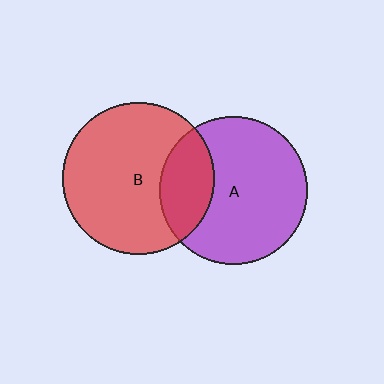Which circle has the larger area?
Circle B (red).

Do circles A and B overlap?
Yes.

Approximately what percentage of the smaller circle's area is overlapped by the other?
Approximately 25%.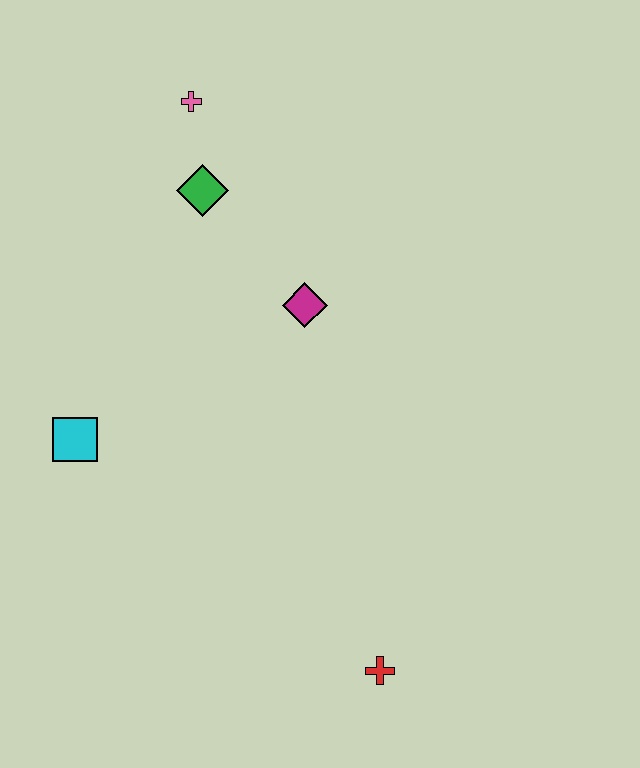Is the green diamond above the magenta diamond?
Yes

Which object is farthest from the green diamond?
The red cross is farthest from the green diamond.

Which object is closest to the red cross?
The magenta diamond is closest to the red cross.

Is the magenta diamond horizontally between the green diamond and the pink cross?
No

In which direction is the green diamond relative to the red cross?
The green diamond is above the red cross.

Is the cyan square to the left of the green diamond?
Yes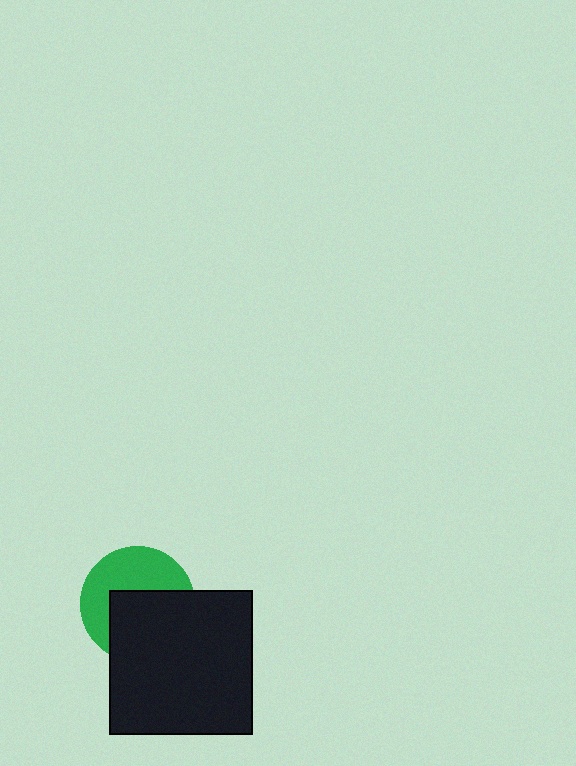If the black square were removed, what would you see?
You would see the complete green circle.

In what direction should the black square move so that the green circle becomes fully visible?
The black square should move toward the lower-right. That is the shortest direction to clear the overlap and leave the green circle fully visible.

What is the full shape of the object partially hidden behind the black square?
The partially hidden object is a green circle.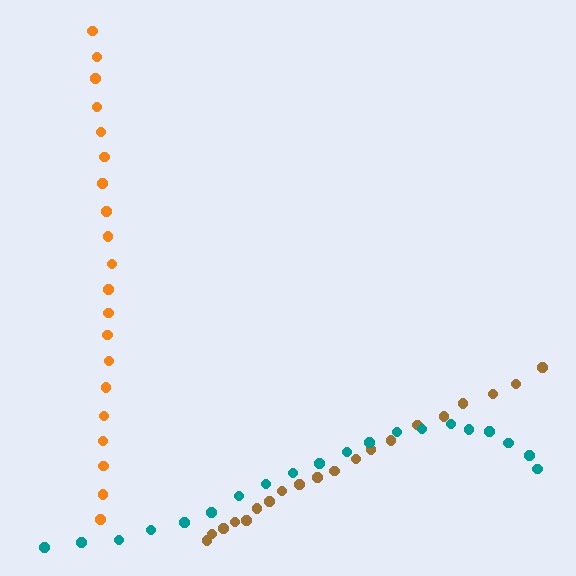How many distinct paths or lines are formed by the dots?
There are 3 distinct paths.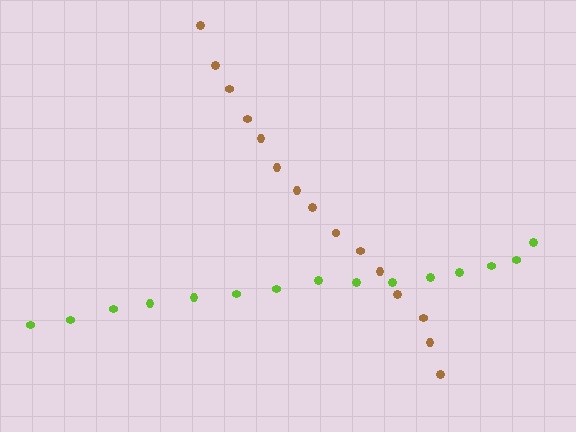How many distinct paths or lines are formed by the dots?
There are 2 distinct paths.